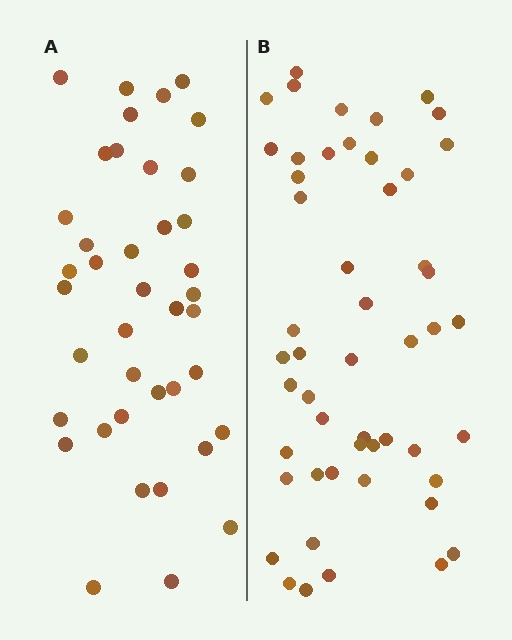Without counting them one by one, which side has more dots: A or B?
Region B (the right region) has more dots.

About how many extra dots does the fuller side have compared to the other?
Region B has roughly 12 or so more dots than region A.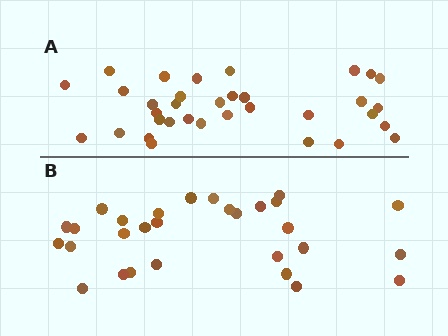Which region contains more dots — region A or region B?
Region A (the top region) has more dots.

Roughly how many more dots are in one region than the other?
Region A has about 5 more dots than region B.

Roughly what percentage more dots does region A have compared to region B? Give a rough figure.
About 15% more.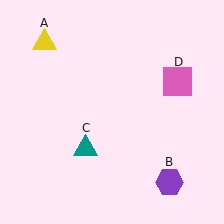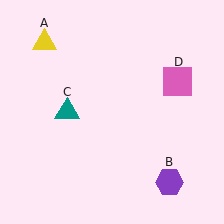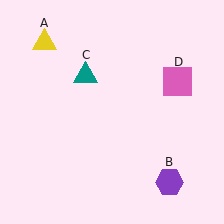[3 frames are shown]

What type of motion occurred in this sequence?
The teal triangle (object C) rotated clockwise around the center of the scene.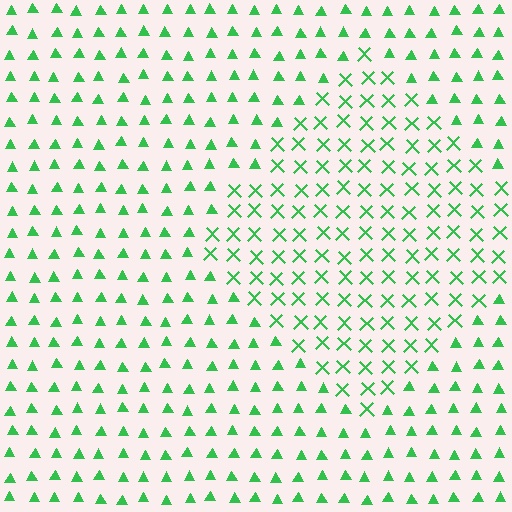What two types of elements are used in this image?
The image uses X marks inside the diamond region and triangles outside it.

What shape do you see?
I see a diamond.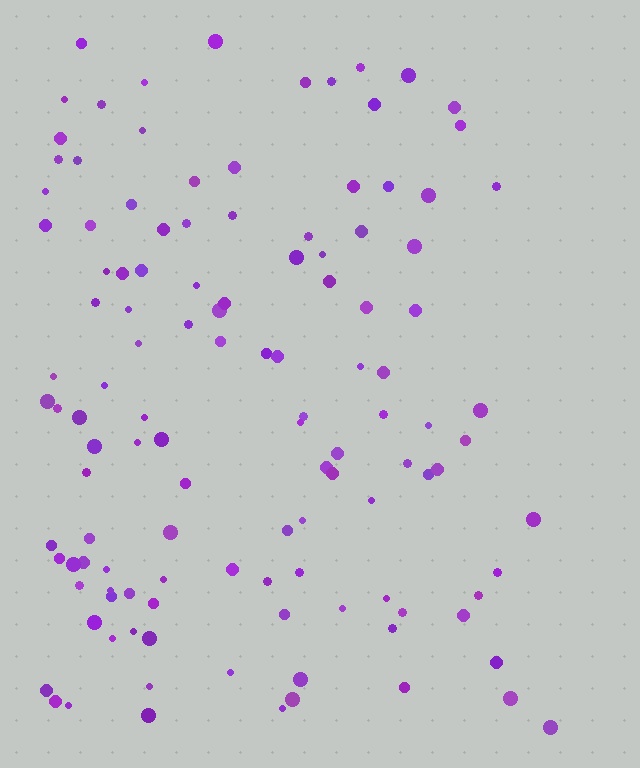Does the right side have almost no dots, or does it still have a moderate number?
Still a moderate number, just noticeably fewer than the left.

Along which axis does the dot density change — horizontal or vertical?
Horizontal.